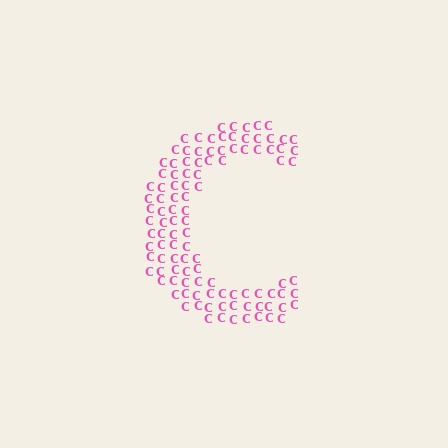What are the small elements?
The small elements are letter C's.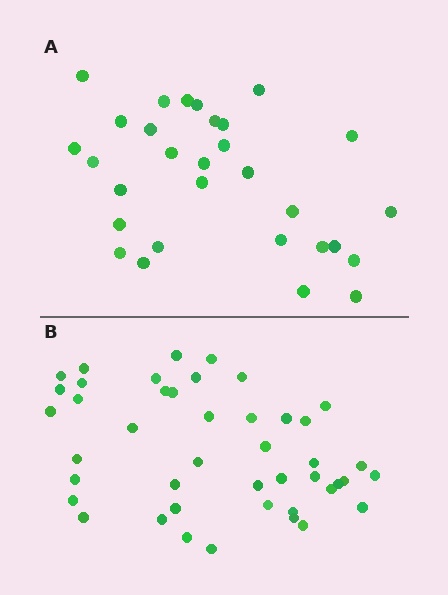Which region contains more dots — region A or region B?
Region B (the bottom region) has more dots.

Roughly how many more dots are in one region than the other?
Region B has approximately 15 more dots than region A.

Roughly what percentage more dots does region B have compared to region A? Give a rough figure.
About 45% more.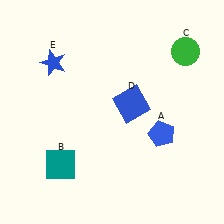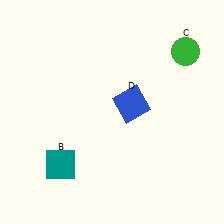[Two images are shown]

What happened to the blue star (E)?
The blue star (E) was removed in Image 2. It was in the top-left area of Image 1.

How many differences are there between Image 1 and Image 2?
There are 2 differences between the two images.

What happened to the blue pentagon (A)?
The blue pentagon (A) was removed in Image 2. It was in the bottom-right area of Image 1.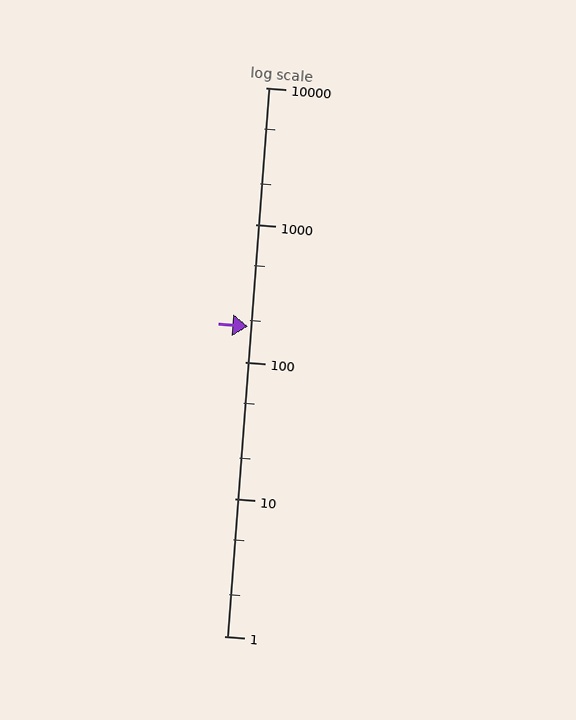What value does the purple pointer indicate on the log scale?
The pointer indicates approximately 180.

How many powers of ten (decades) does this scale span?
The scale spans 4 decades, from 1 to 10000.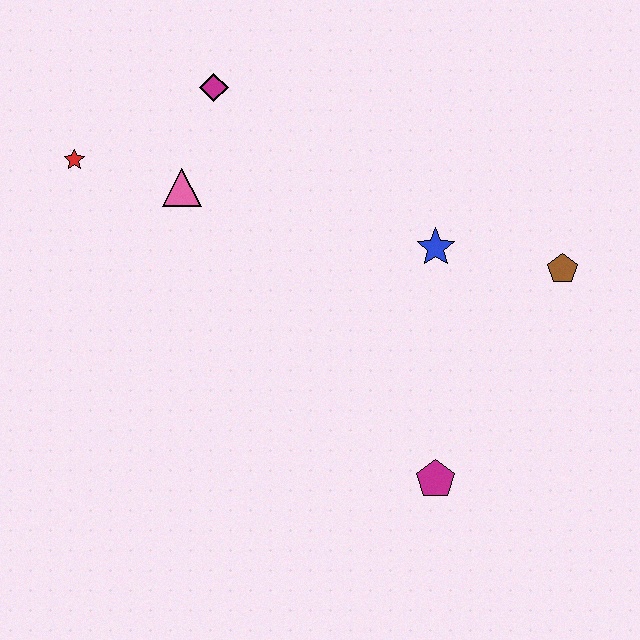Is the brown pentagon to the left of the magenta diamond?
No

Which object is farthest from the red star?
The brown pentagon is farthest from the red star.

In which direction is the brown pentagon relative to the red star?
The brown pentagon is to the right of the red star.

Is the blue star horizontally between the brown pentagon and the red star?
Yes